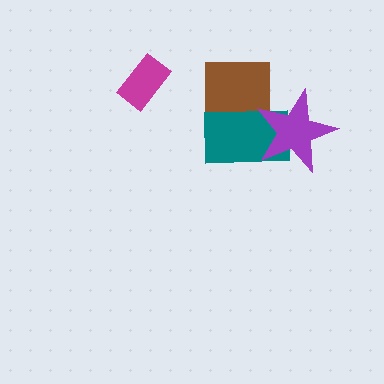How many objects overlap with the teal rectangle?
2 objects overlap with the teal rectangle.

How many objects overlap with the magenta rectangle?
0 objects overlap with the magenta rectangle.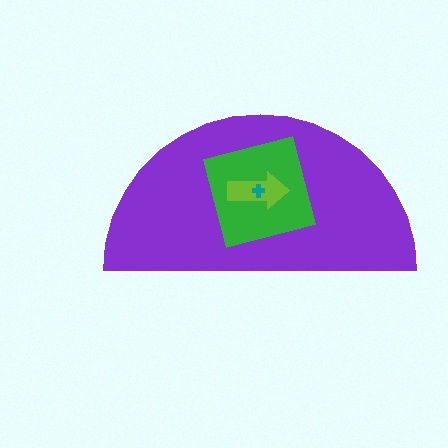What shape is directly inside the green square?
The lime arrow.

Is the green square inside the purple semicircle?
Yes.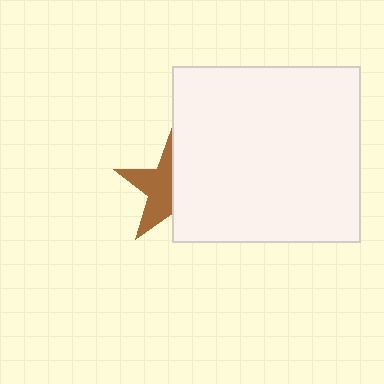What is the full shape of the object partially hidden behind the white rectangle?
The partially hidden object is a brown star.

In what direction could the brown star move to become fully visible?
The brown star could move left. That would shift it out from behind the white rectangle entirely.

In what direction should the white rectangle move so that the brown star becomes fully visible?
The white rectangle should move right. That is the shortest direction to clear the overlap and leave the brown star fully visible.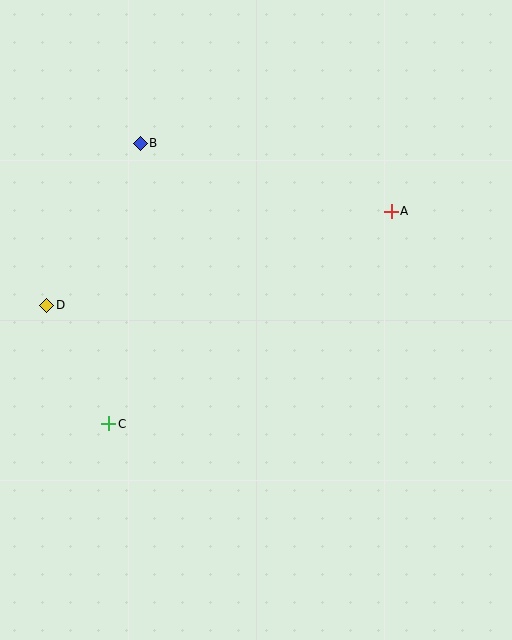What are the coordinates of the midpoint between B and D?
The midpoint between B and D is at (94, 224).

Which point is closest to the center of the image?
Point A at (391, 211) is closest to the center.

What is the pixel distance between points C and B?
The distance between C and B is 282 pixels.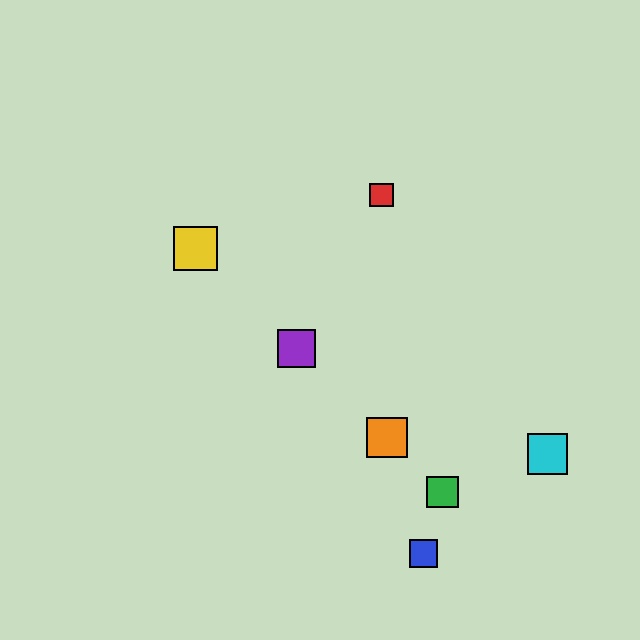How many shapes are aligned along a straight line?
4 shapes (the green square, the yellow square, the purple square, the orange square) are aligned along a straight line.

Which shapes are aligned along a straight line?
The green square, the yellow square, the purple square, the orange square are aligned along a straight line.